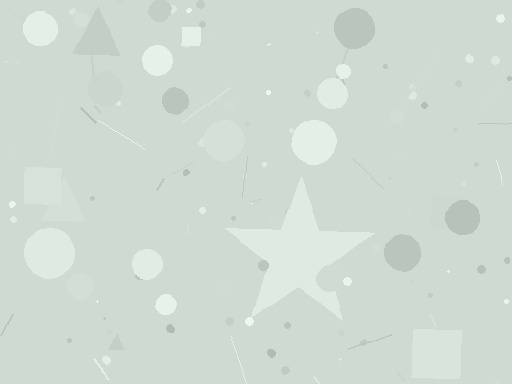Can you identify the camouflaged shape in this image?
The camouflaged shape is a star.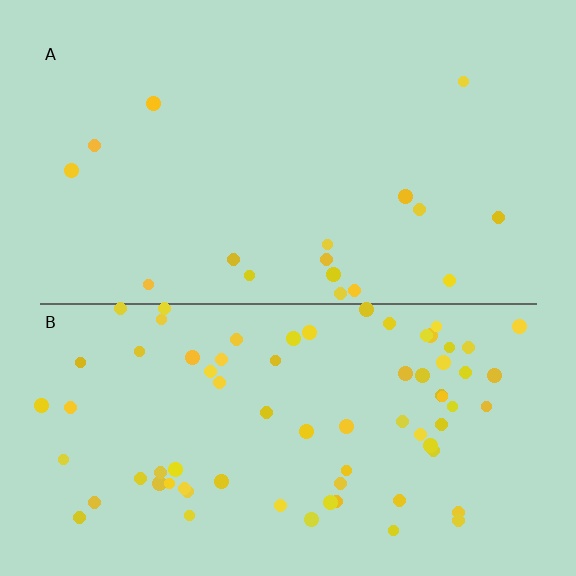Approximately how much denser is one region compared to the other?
Approximately 4.4× — region B over region A.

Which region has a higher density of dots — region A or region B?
B (the bottom).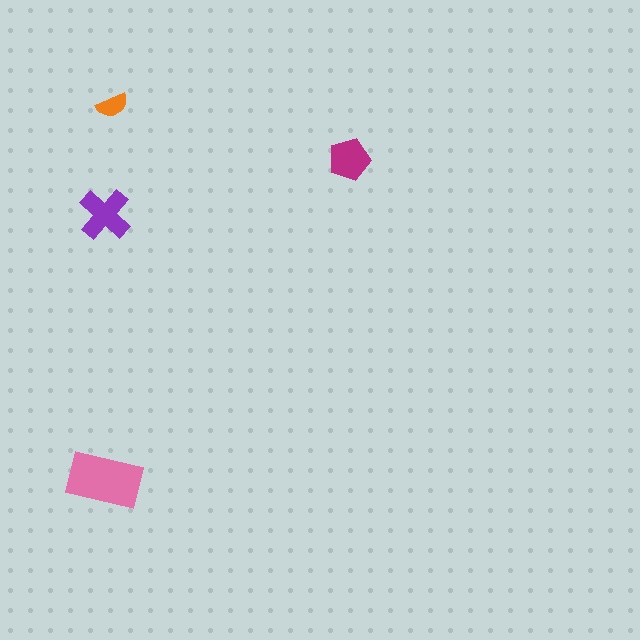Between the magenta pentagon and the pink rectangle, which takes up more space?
The pink rectangle.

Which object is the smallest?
The orange semicircle.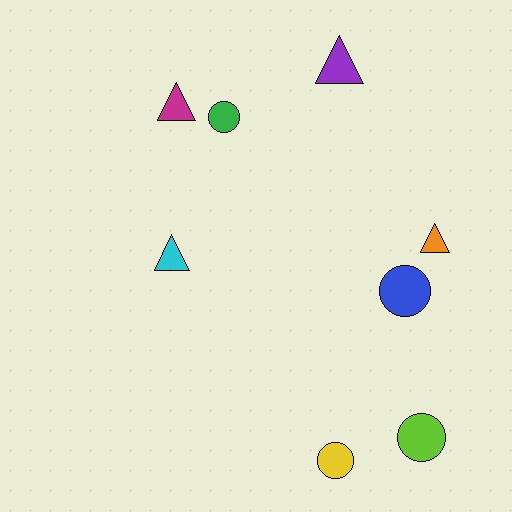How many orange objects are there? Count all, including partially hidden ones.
There is 1 orange object.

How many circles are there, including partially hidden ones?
There are 4 circles.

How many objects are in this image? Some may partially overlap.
There are 8 objects.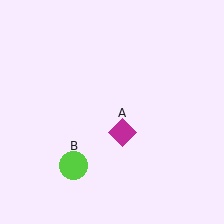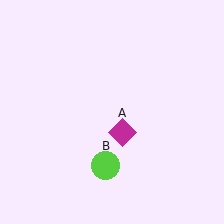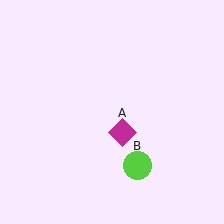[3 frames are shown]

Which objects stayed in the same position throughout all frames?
Magenta diamond (object A) remained stationary.